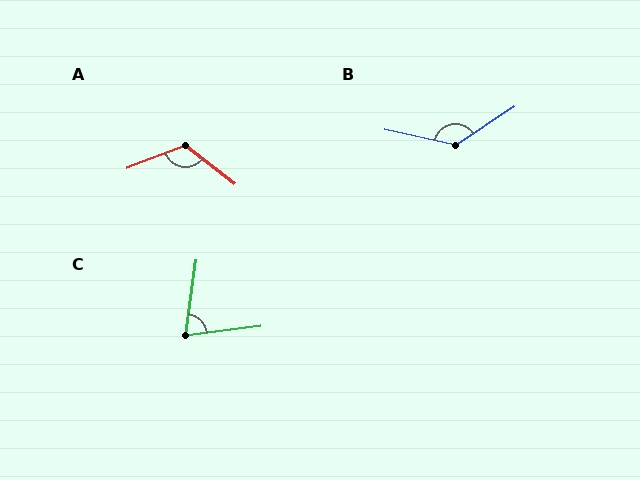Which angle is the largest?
B, at approximately 134 degrees.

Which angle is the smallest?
C, at approximately 74 degrees.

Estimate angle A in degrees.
Approximately 121 degrees.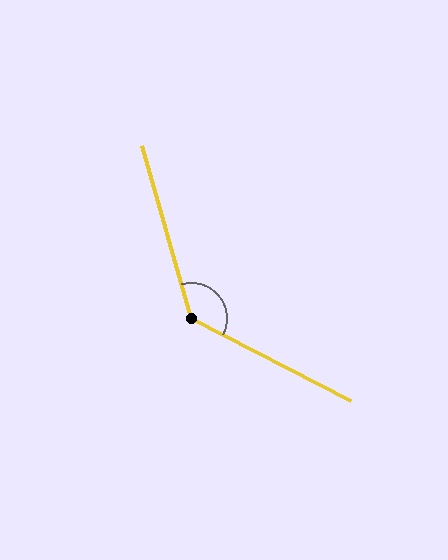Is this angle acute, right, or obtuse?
It is obtuse.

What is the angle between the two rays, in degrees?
Approximately 133 degrees.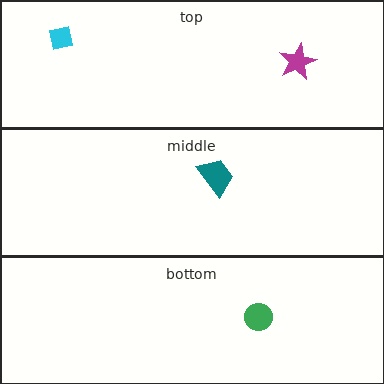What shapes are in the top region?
The magenta star, the cyan square.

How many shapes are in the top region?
2.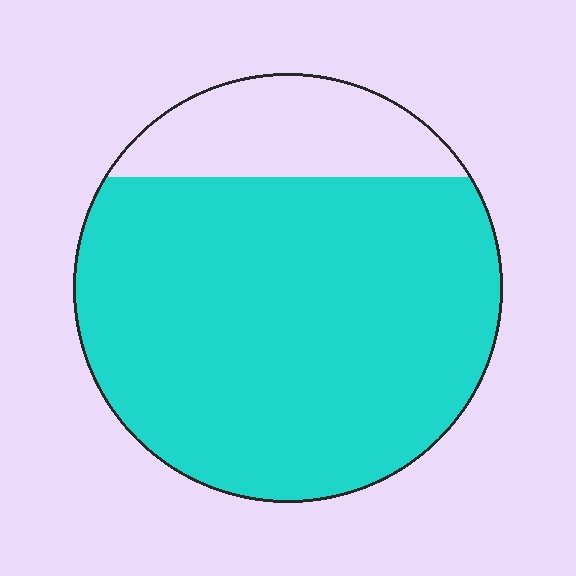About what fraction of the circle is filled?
About four fifths (4/5).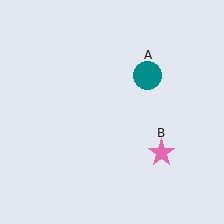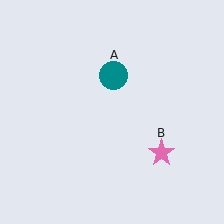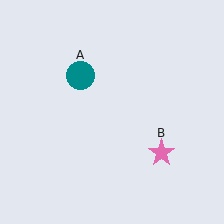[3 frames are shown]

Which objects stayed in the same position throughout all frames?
Pink star (object B) remained stationary.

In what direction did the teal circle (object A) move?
The teal circle (object A) moved left.